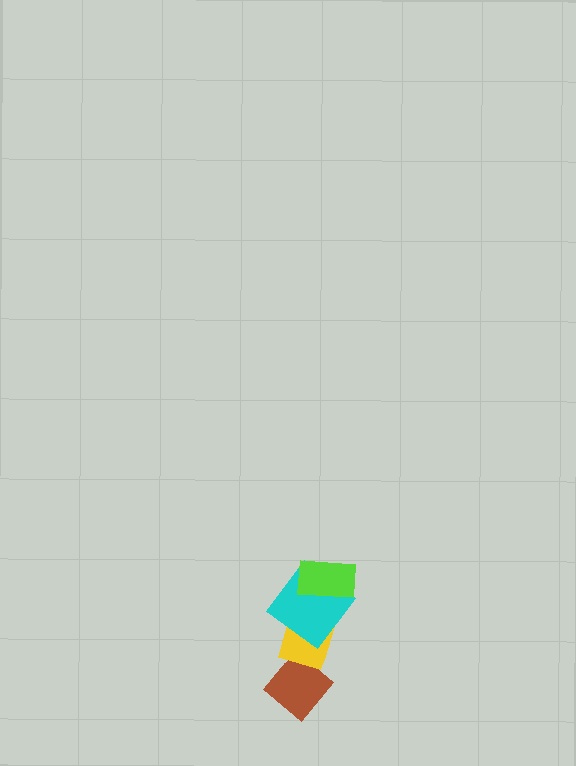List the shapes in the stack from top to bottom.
From top to bottom: the lime rectangle, the cyan diamond, the yellow diamond, the brown diamond.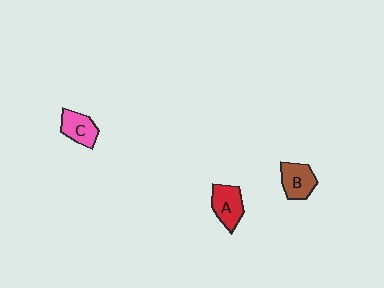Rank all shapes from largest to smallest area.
From largest to smallest: A (red), B (brown), C (pink).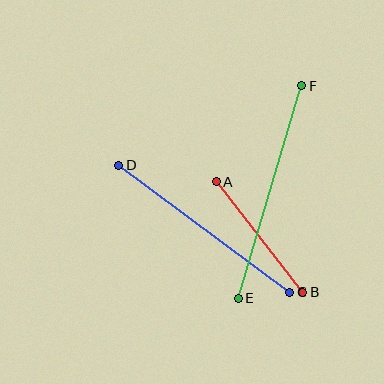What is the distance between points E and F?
The distance is approximately 222 pixels.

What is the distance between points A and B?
The distance is approximately 140 pixels.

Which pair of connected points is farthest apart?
Points E and F are farthest apart.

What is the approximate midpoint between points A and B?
The midpoint is at approximately (260, 237) pixels.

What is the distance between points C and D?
The distance is approximately 213 pixels.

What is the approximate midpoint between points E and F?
The midpoint is at approximately (270, 192) pixels.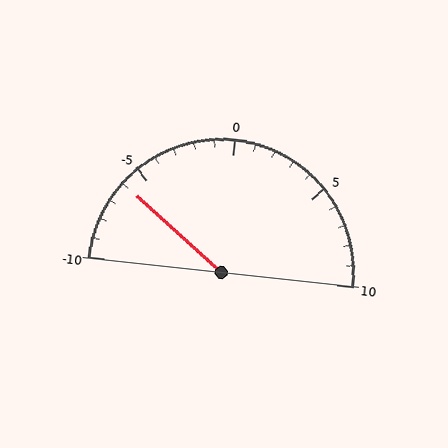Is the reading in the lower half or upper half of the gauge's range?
The reading is in the lower half of the range (-10 to 10).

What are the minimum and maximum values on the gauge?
The gauge ranges from -10 to 10.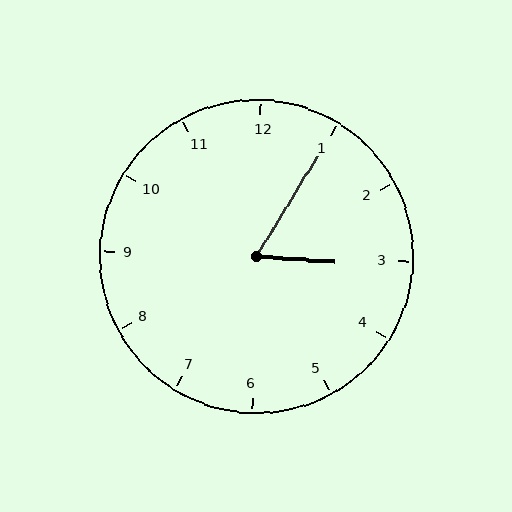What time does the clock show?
3:05.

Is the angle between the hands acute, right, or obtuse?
It is acute.